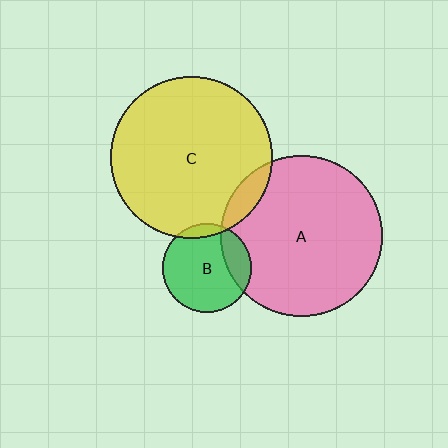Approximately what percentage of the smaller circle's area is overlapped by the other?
Approximately 20%.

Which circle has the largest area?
Circle C (yellow).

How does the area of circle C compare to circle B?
Approximately 3.3 times.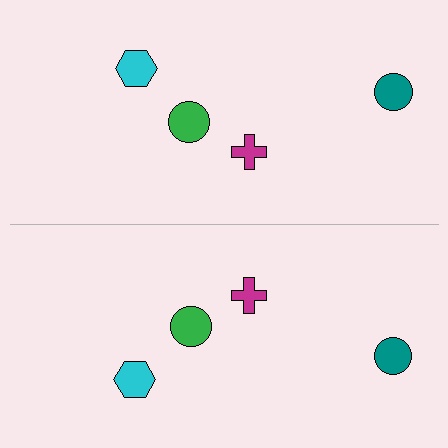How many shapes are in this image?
There are 8 shapes in this image.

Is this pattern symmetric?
Yes, this pattern has bilateral (reflection) symmetry.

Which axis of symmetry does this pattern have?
The pattern has a horizontal axis of symmetry running through the center of the image.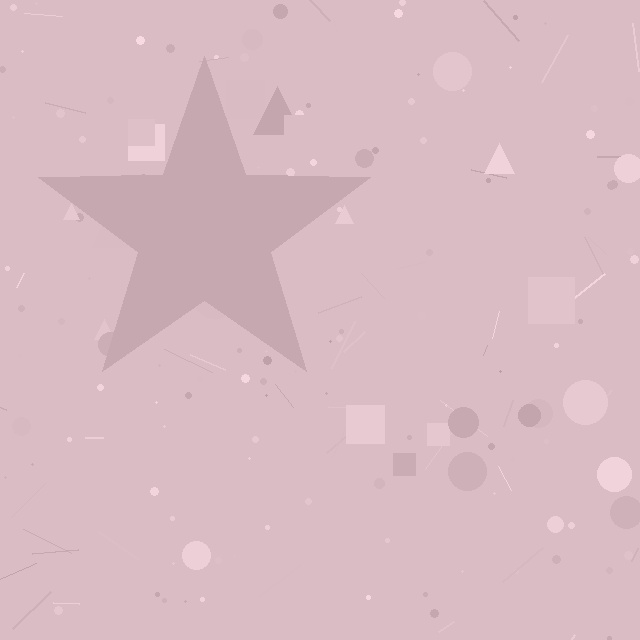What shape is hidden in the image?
A star is hidden in the image.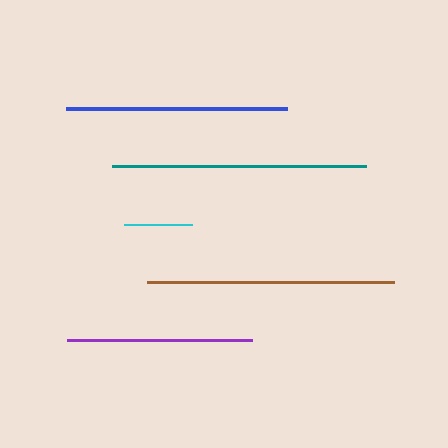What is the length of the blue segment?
The blue segment is approximately 220 pixels long.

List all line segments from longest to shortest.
From longest to shortest: teal, brown, blue, purple, cyan.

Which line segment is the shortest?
The cyan line is the shortest at approximately 68 pixels.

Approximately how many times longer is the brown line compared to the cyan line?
The brown line is approximately 3.6 times the length of the cyan line.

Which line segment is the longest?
The teal line is the longest at approximately 254 pixels.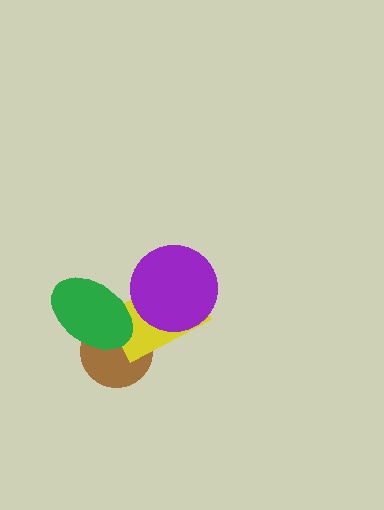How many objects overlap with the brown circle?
2 objects overlap with the brown circle.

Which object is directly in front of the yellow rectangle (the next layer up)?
The green ellipse is directly in front of the yellow rectangle.